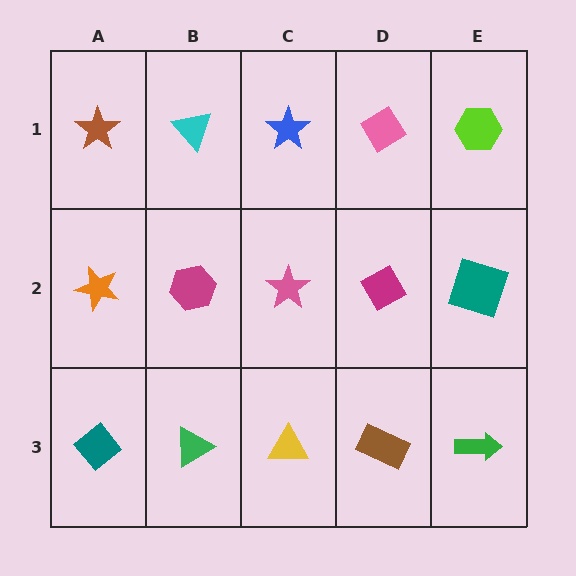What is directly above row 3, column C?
A pink star.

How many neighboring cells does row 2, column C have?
4.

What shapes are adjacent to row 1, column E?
A teal square (row 2, column E), a pink diamond (row 1, column D).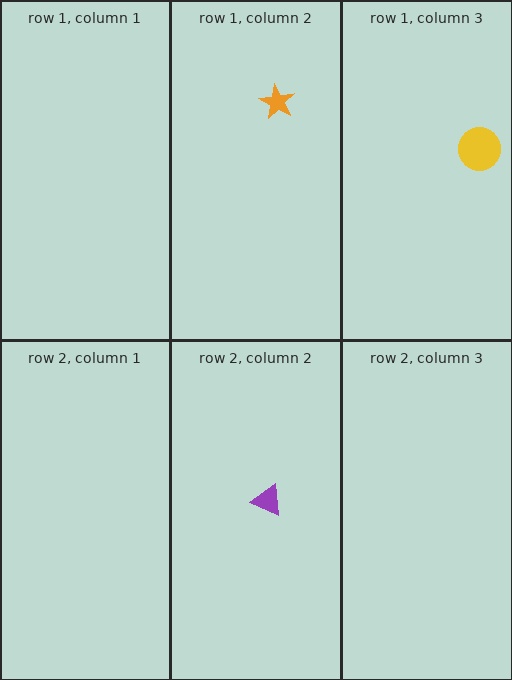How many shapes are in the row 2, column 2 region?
1.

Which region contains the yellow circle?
The row 1, column 3 region.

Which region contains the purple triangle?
The row 2, column 2 region.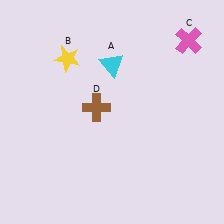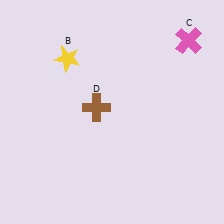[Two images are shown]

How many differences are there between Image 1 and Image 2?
There is 1 difference between the two images.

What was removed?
The cyan triangle (A) was removed in Image 2.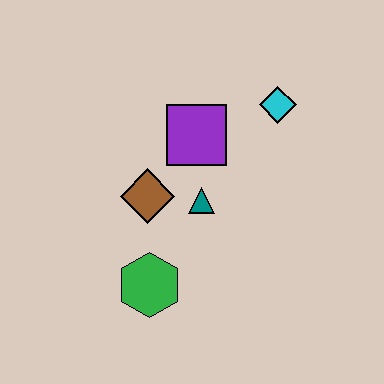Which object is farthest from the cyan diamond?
The green hexagon is farthest from the cyan diamond.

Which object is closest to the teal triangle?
The brown diamond is closest to the teal triangle.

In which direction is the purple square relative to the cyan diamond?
The purple square is to the left of the cyan diamond.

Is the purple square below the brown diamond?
No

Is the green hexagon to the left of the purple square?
Yes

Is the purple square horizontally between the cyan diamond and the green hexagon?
Yes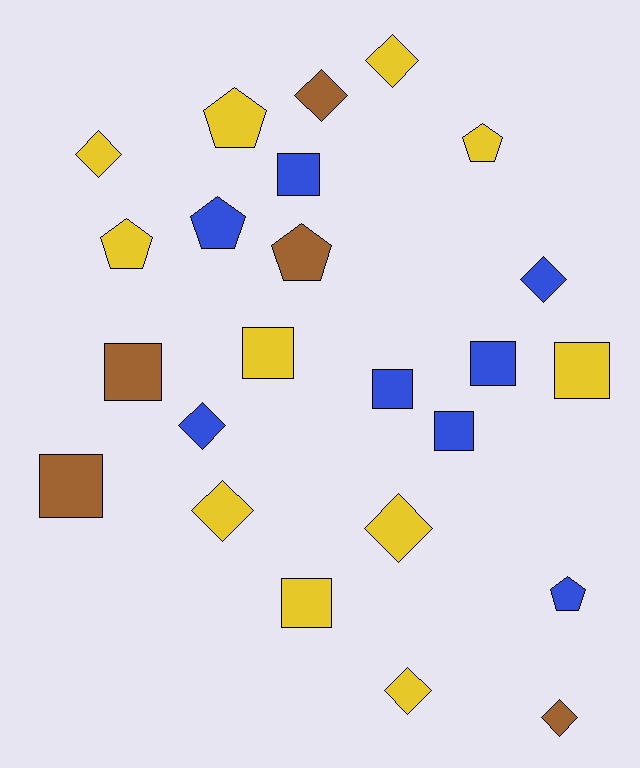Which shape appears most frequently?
Diamond, with 9 objects.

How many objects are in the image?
There are 24 objects.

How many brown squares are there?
There are 2 brown squares.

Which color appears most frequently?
Yellow, with 11 objects.